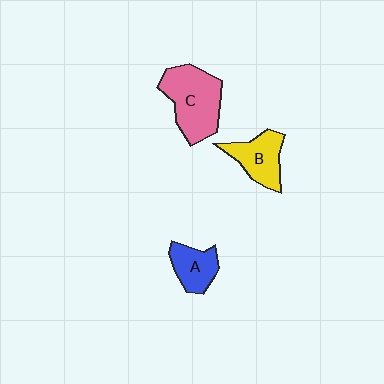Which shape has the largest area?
Shape C (pink).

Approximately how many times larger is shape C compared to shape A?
Approximately 1.9 times.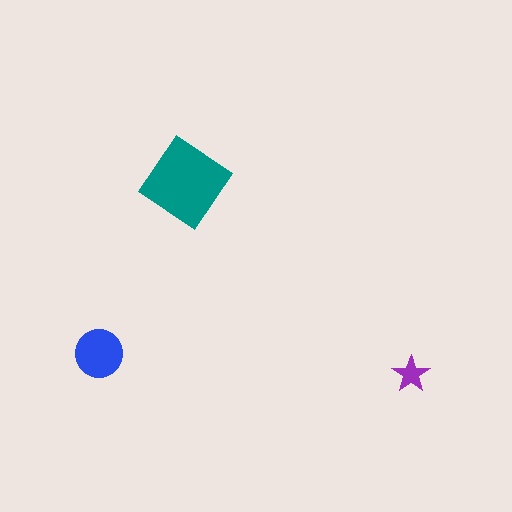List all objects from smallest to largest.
The purple star, the blue circle, the teal diamond.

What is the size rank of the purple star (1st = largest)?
3rd.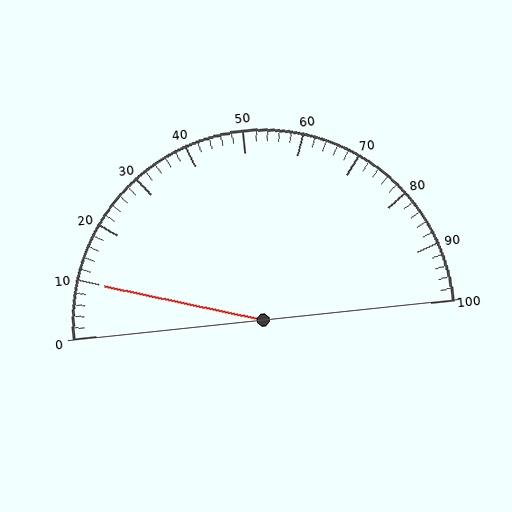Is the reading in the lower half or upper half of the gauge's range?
The reading is in the lower half of the range (0 to 100).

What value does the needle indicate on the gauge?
The needle indicates approximately 10.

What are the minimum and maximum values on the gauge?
The gauge ranges from 0 to 100.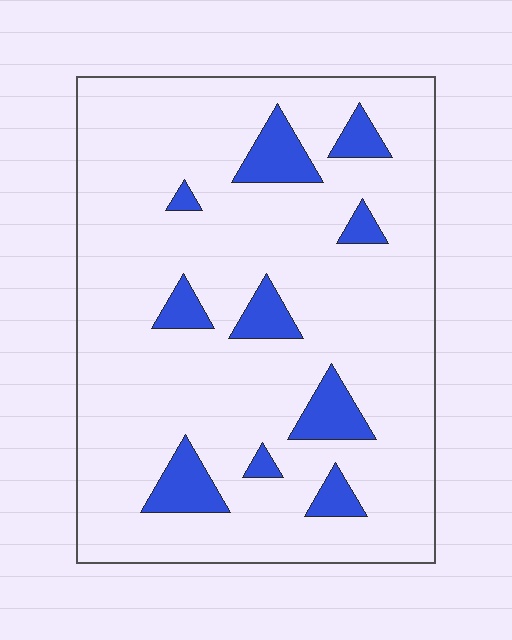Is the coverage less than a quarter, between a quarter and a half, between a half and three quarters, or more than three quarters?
Less than a quarter.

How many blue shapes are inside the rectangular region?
10.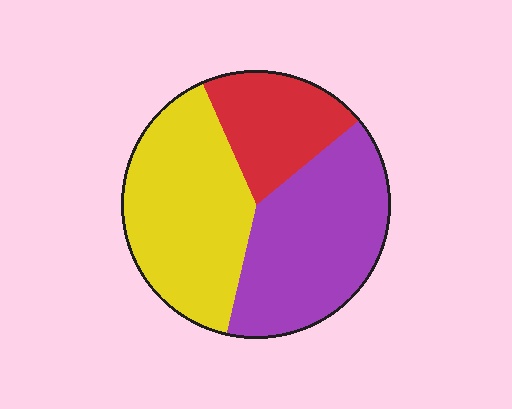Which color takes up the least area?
Red, at roughly 20%.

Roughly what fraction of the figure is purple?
Purple takes up about two fifths (2/5) of the figure.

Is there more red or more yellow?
Yellow.